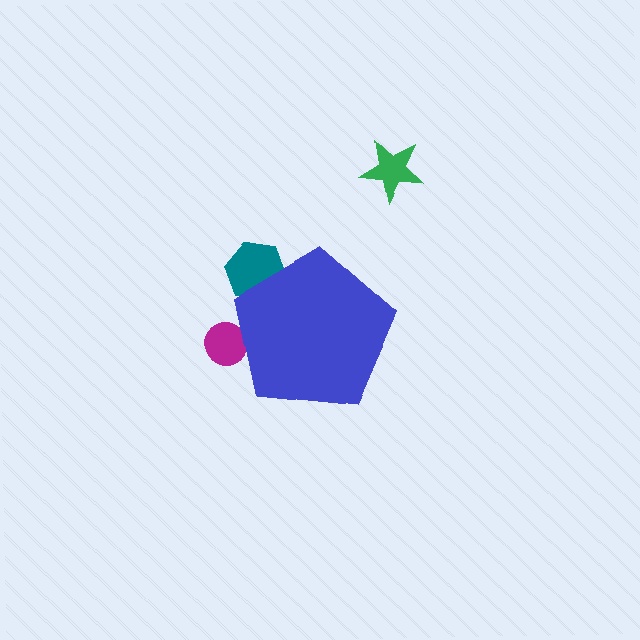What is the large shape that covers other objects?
A blue pentagon.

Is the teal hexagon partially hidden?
Yes, the teal hexagon is partially hidden behind the blue pentagon.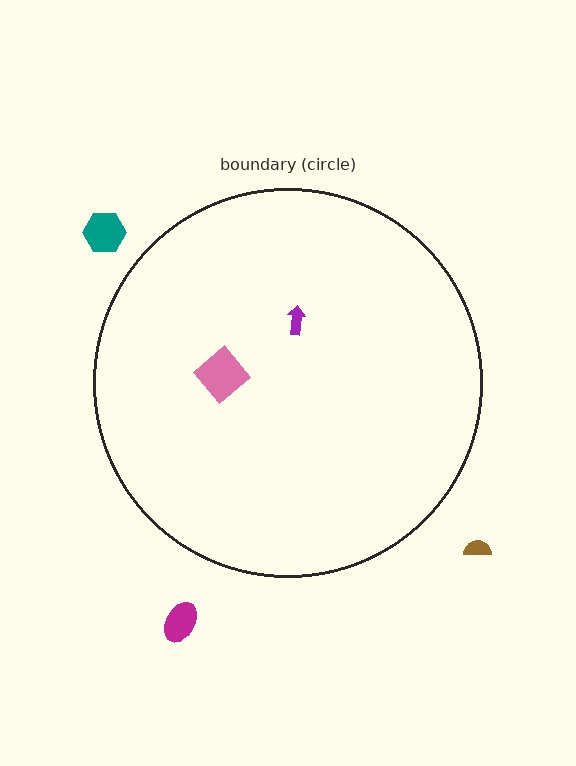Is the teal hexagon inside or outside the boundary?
Outside.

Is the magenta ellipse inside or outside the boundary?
Outside.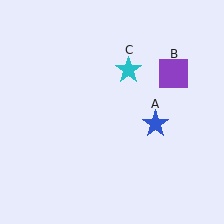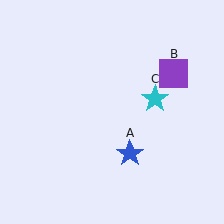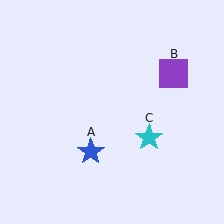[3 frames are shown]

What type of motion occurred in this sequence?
The blue star (object A), cyan star (object C) rotated clockwise around the center of the scene.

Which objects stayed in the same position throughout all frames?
Purple square (object B) remained stationary.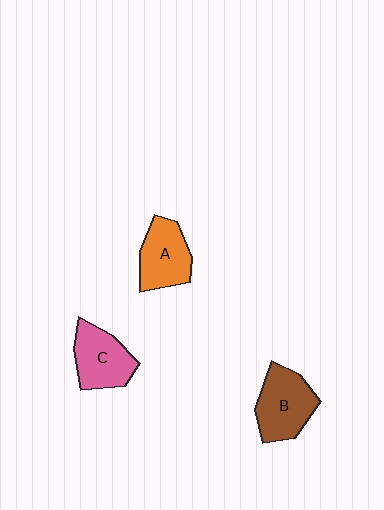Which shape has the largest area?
Shape B (brown).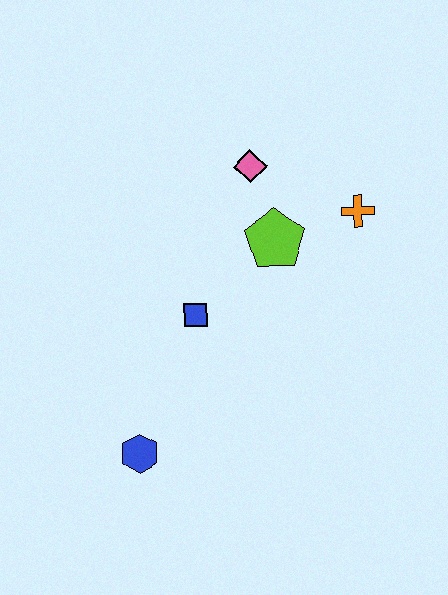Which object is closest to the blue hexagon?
The blue square is closest to the blue hexagon.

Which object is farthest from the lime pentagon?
The blue hexagon is farthest from the lime pentagon.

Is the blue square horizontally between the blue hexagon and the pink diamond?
Yes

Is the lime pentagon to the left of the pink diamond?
No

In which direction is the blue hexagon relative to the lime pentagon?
The blue hexagon is below the lime pentagon.